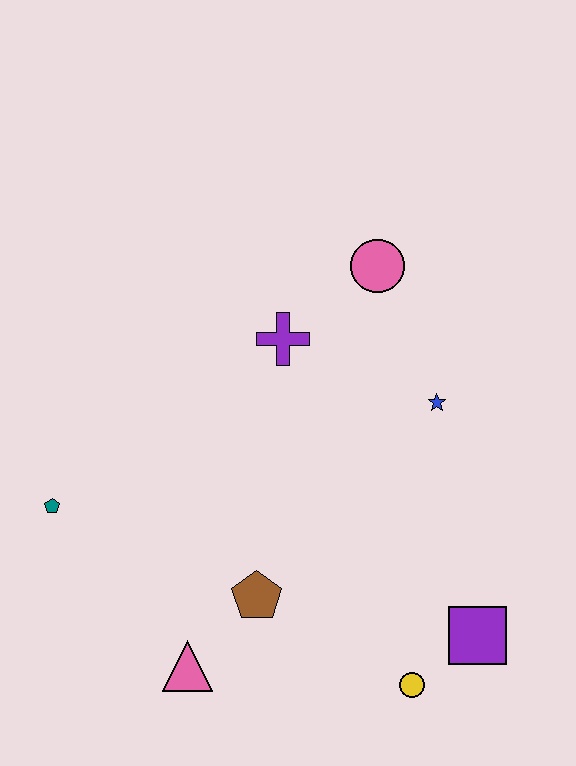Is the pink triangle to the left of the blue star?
Yes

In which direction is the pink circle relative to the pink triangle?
The pink circle is above the pink triangle.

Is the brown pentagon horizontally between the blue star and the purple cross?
No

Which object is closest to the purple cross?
The pink circle is closest to the purple cross.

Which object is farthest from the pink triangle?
The pink circle is farthest from the pink triangle.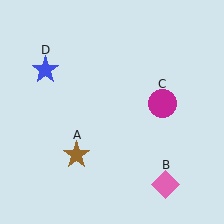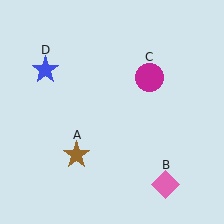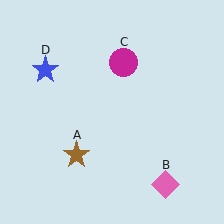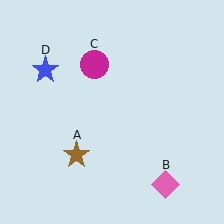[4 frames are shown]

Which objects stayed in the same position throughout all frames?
Brown star (object A) and pink diamond (object B) and blue star (object D) remained stationary.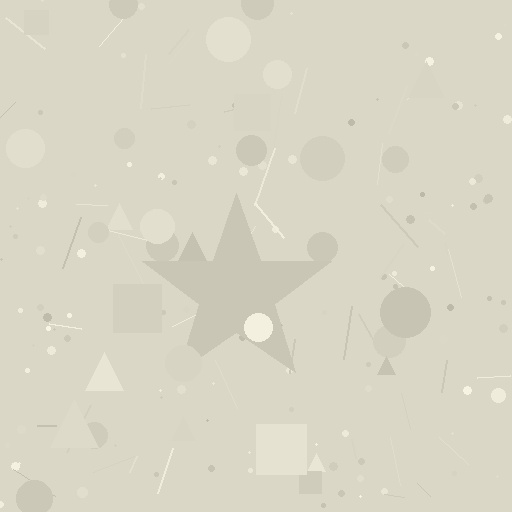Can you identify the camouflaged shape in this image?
The camouflaged shape is a star.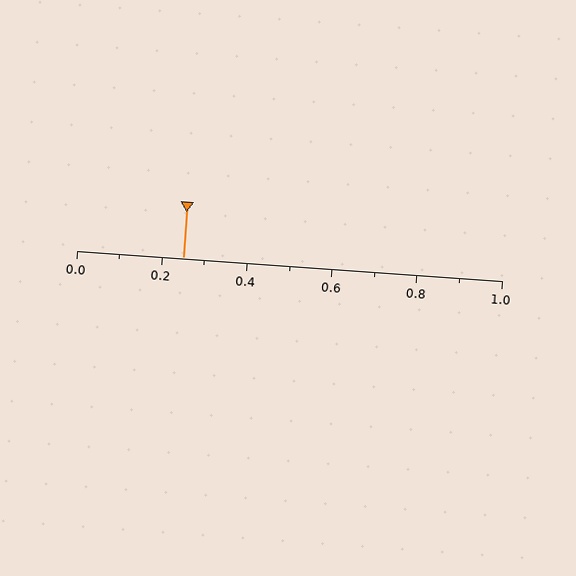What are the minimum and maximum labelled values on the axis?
The axis runs from 0.0 to 1.0.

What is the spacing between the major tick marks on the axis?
The major ticks are spaced 0.2 apart.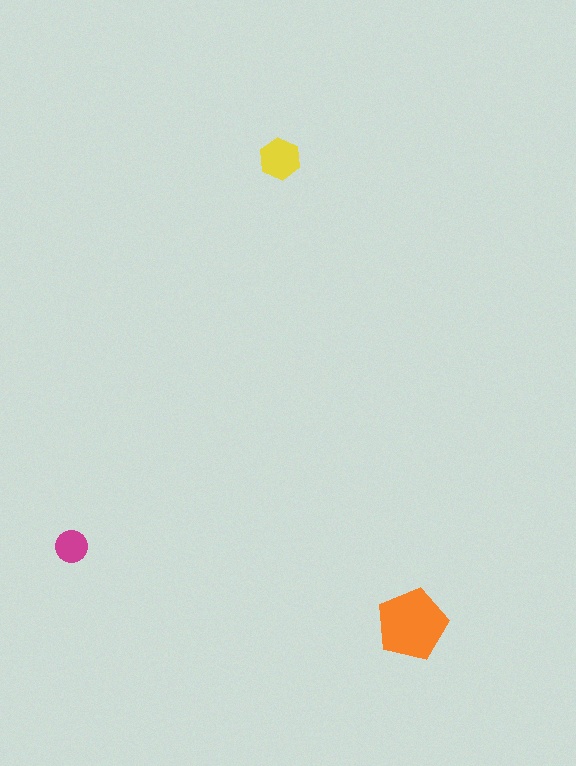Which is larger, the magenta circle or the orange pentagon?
The orange pentagon.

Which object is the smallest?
The magenta circle.